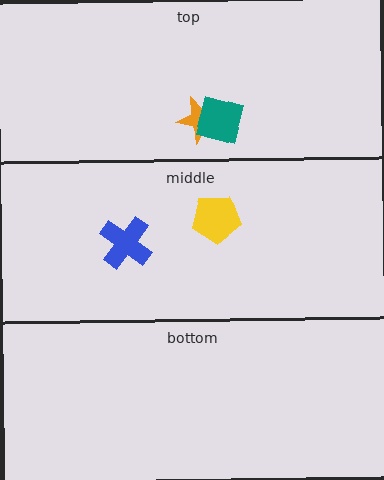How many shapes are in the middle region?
2.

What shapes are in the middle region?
The yellow pentagon, the blue cross.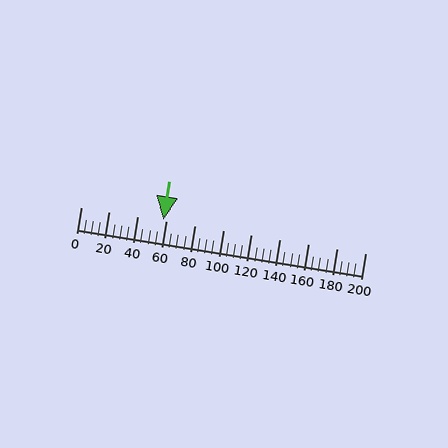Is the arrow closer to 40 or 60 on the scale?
The arrow is closer to 60.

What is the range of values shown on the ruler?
The ruler shows values from 0 to 200.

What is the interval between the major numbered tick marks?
The major tick marks are spaced 20 units apart.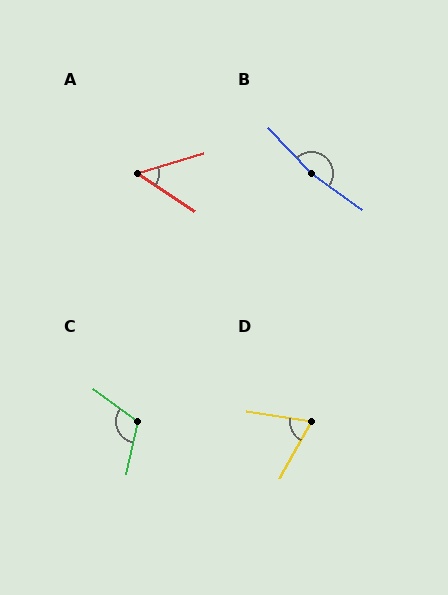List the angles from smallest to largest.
A (50°), D (70°), C (114°), B (168°).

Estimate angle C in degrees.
Approximately 114 degrees.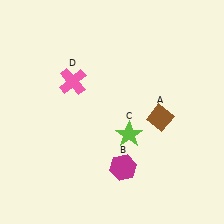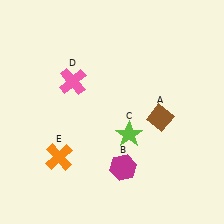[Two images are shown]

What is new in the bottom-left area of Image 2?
An orange cross (E) was added in the bottom-left area of Image 2.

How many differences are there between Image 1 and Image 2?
There is 1 difference between the two images.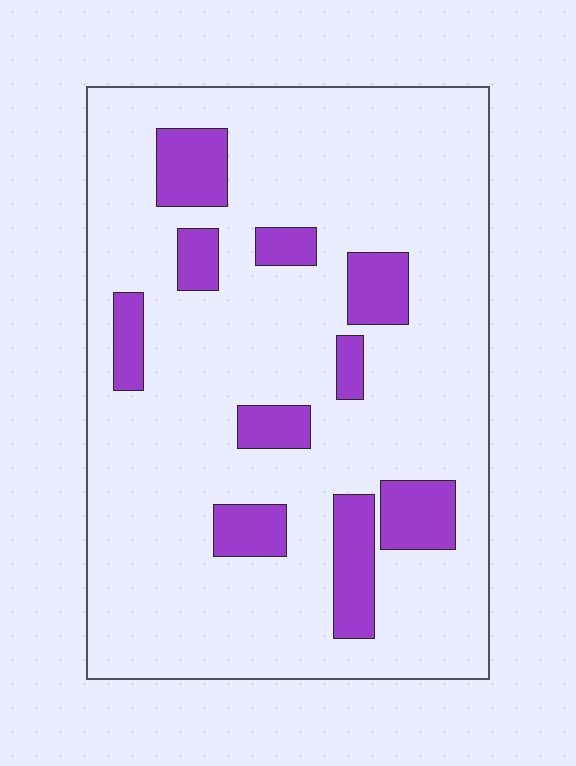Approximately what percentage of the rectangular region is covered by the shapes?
Approximately 15%.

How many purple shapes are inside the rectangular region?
10.